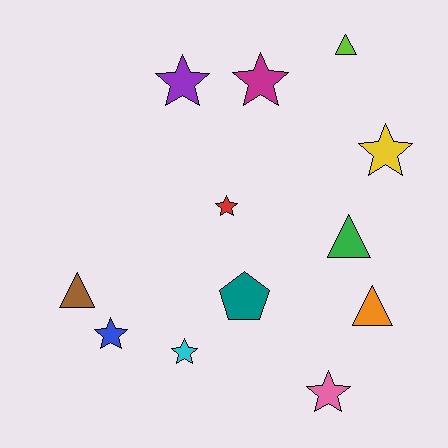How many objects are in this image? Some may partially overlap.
There are 12 objects.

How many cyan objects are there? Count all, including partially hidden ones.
There is 1 cyan object.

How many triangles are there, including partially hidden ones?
There are 4 triangles.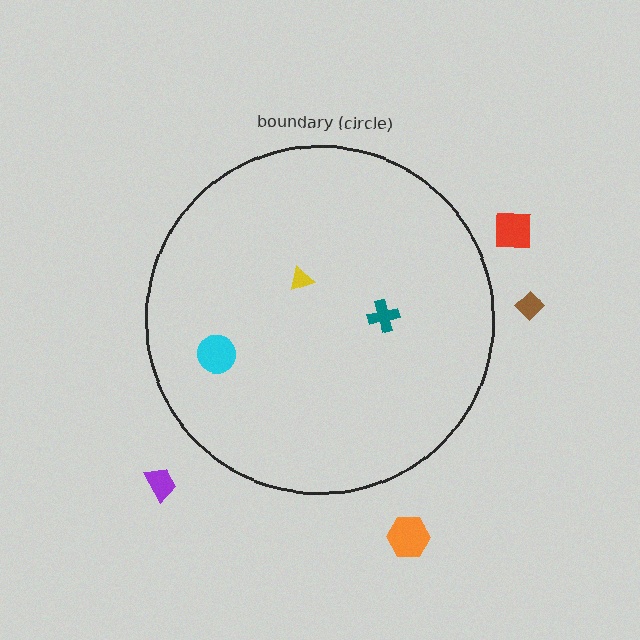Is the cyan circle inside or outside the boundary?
Inside.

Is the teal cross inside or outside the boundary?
Inside.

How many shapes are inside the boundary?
3 inside, 4 outside.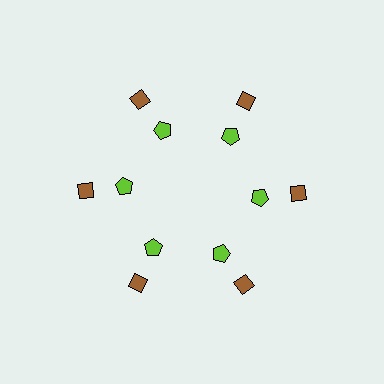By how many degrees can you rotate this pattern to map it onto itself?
The pattern maps onto itself every 60 degrees of rotation.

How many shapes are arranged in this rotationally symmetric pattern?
There are 12 shapes, arranged in 6 groups of 2.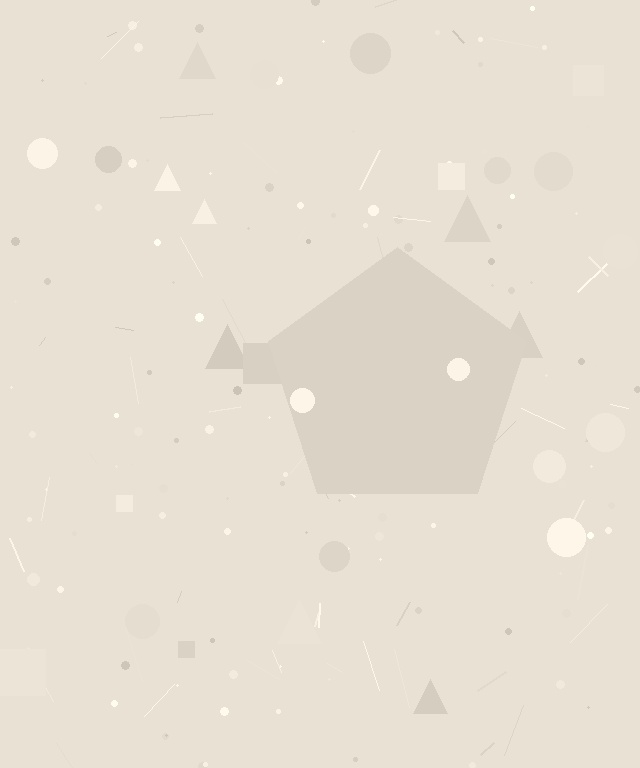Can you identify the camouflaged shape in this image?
The camouflaged shape is a pentagon.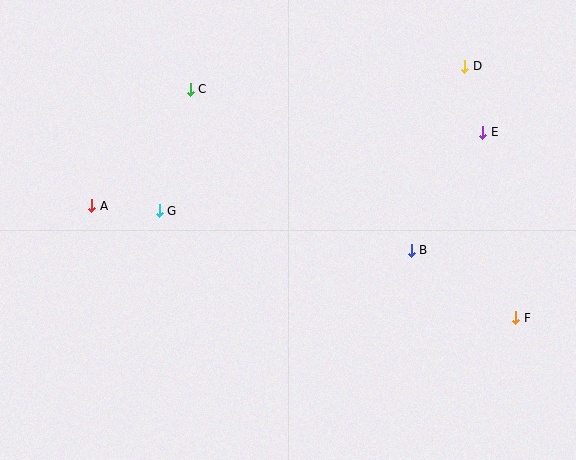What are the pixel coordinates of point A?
Point A is at (92, 206).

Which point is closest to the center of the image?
Point B at (411, 250) is closest to the center.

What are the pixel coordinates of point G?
Point G is at (159, 211).